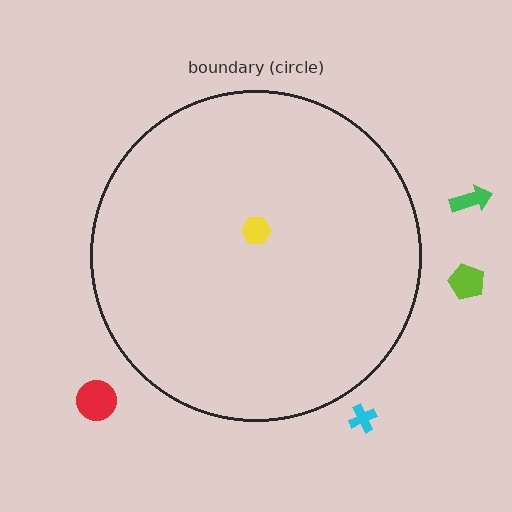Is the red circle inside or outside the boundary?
Outside.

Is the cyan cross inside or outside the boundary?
Outside.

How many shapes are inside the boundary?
1 inside, 4 outside.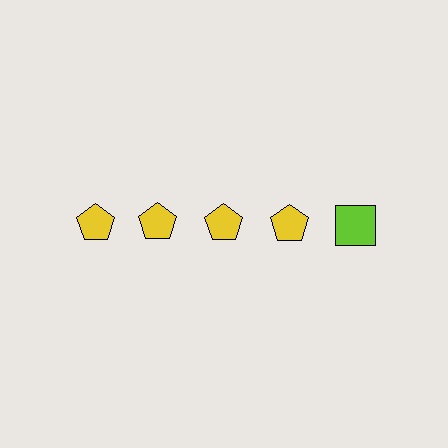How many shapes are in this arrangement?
There are 5 shapes arranged in a grid pattern.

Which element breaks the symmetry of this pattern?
The lime square in the top row, rightmost column breaks the symmetry. All other shapes are yellow pentagons.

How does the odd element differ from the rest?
It differs in both color (lime instead of yellow) and shape (square instead of pentagon).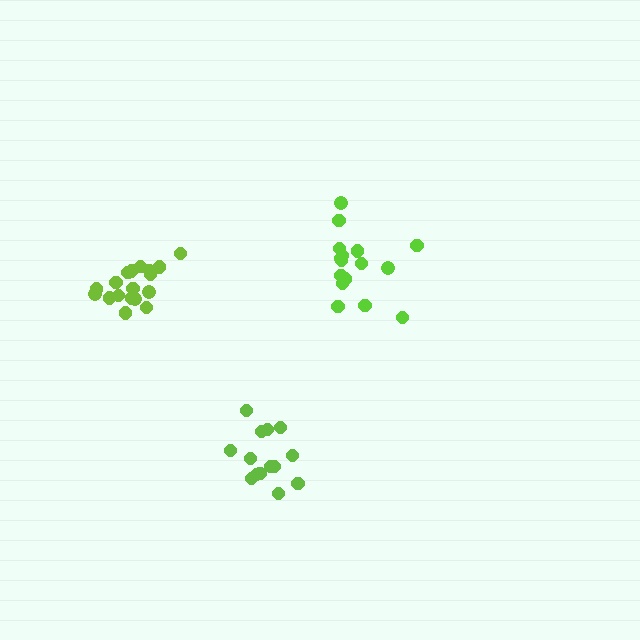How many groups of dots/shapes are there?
There are 3 groups.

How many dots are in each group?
Group 1: 14 dots, Group 2: 16 dots, Group 3: 18 dots (48 total).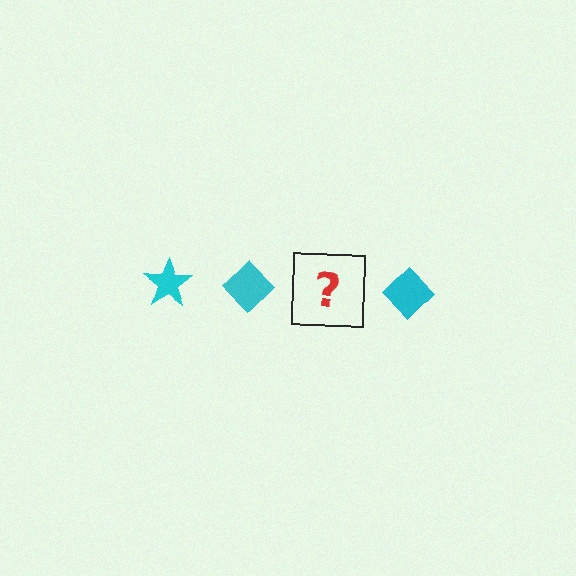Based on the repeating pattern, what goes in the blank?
The blank should be a cyan star.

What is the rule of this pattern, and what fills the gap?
The rule is that the pattern cycles through star, diamond shapes in cyan. The gap should be filled with a cyan star.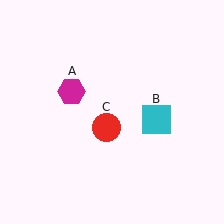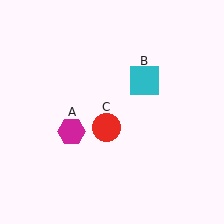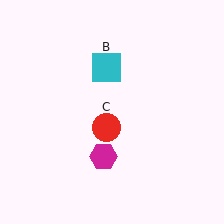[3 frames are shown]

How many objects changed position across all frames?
2 objects changed position: magenta hexagon (object A), cyan square (object B).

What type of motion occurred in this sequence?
The magenta hexagon (object A), cyan square (object B) rotated counterclockwise around the center of the scene.